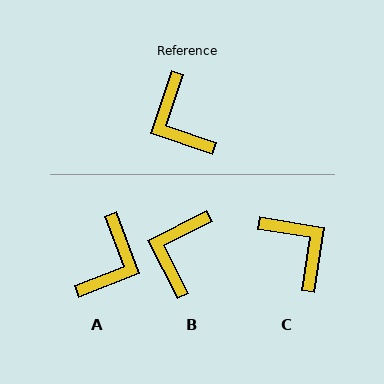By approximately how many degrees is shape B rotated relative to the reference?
Approximately 45 degrees clockwise.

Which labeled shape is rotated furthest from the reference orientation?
C, about 170 degrees away.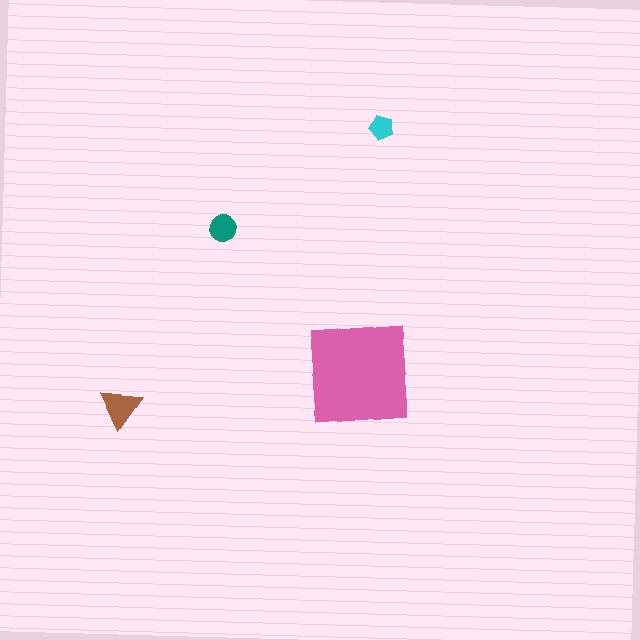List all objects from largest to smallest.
The pink square, the brown triangle, the teal circle, the cyan pentagon.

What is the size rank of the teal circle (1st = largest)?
3rd.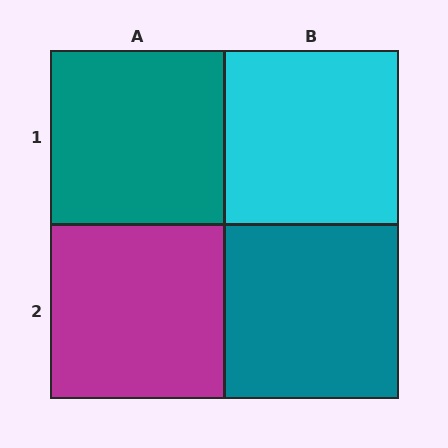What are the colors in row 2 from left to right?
Magenta, teal.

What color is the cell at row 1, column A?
Teal.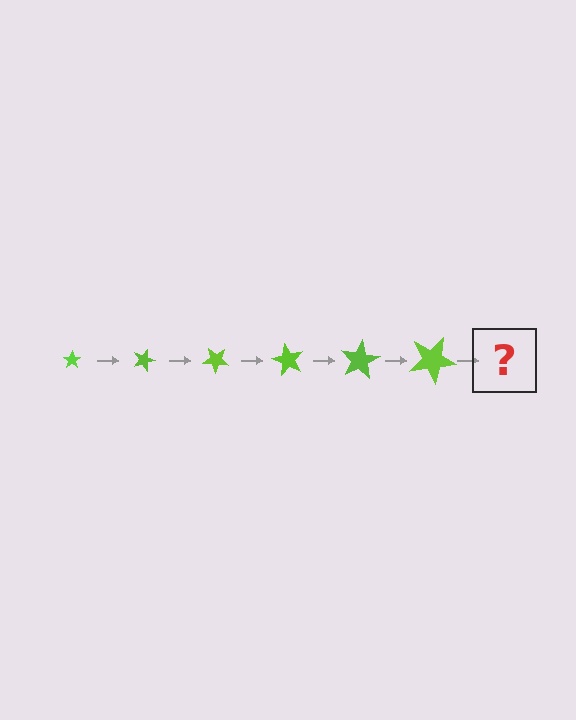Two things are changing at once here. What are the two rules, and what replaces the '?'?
The two rules are that the star grows larger each step and it rotates 20 degrees each step. The '?' should be a star, larger than the previous one and rotated 120 degrees from the start.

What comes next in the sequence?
The next element should be a star, larger than the previous one and rotated 120 degrees from the start.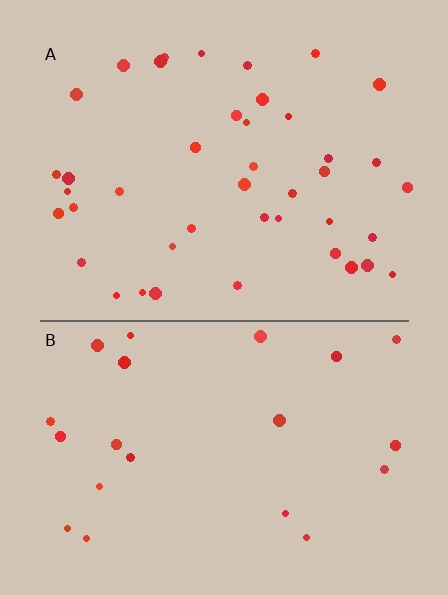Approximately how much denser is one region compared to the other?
Approximately 1.9× — region A over region B.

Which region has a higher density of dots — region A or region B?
A (the top).